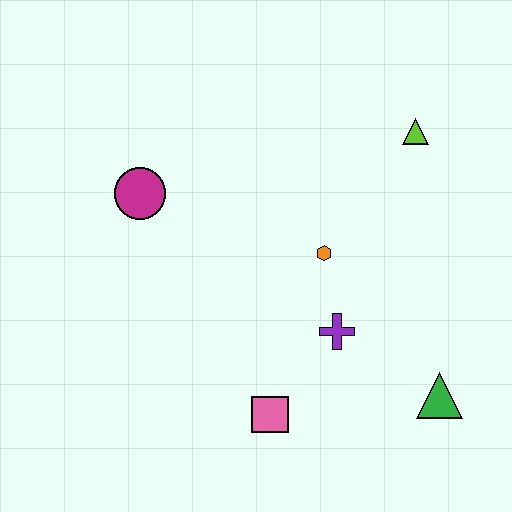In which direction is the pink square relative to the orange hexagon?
The pink square is below the orange hexagon.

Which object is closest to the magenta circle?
The orange hexagon is closest to the magenta circle.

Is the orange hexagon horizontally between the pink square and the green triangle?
Yes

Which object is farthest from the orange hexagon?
The magenta circle is farthest from the orange hexagon.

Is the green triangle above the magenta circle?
No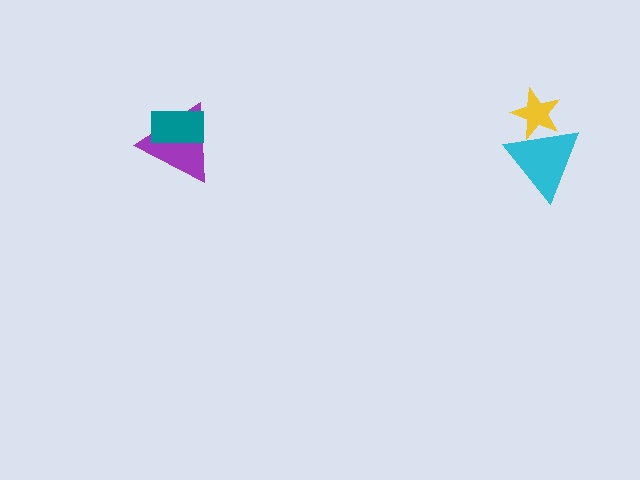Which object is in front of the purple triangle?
The teal rectangle is in front of the purple triangle.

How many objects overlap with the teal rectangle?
1 object overlaps with the teal rectangle.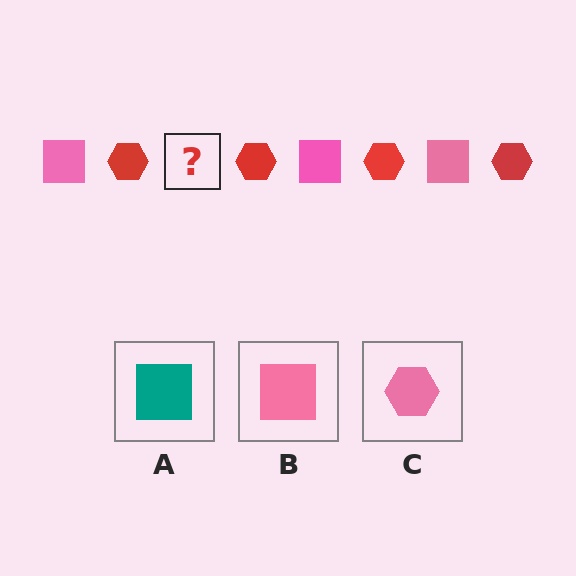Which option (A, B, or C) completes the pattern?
B.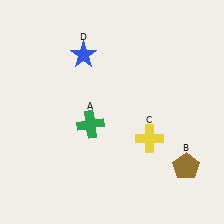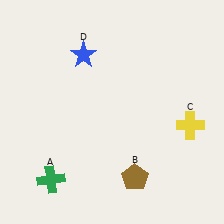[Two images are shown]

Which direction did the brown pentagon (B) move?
The brown pentagon (B) moved left.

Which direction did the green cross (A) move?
The green cross (A) moved down.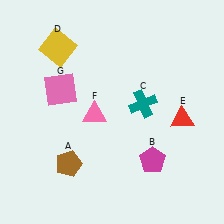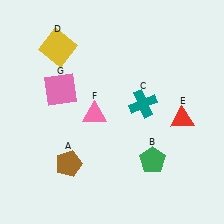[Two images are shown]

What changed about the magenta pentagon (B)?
In Image 1, B is magenta. In Image 2, it changed to green.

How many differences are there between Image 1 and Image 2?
There is 1 difference between the two images.